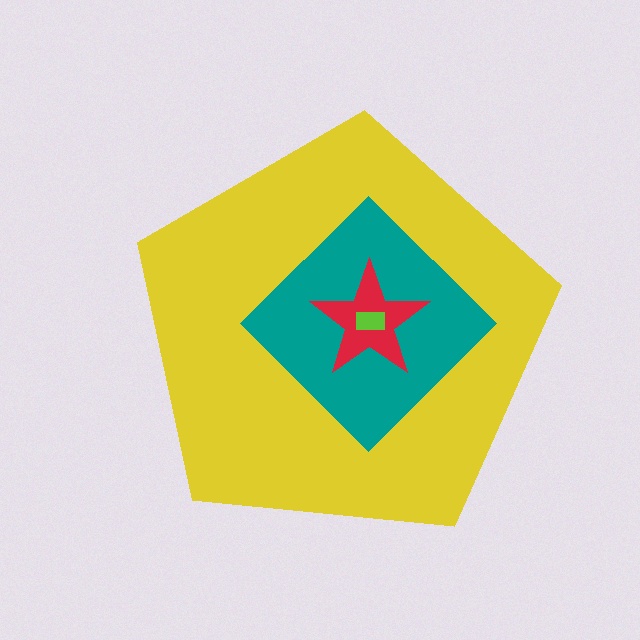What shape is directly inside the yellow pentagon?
The teal diamond.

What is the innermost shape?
The lime rectangle.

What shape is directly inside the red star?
The lime rectangle.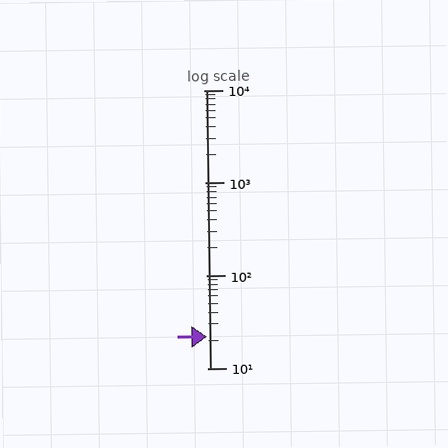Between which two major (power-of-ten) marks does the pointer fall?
The pointer is between 10 and 100.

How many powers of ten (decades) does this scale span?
The scale spans 3 decades, from 10 to 10000.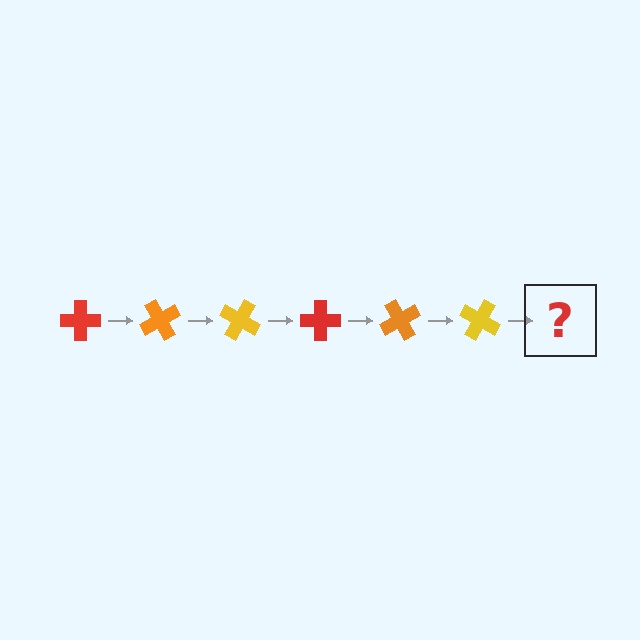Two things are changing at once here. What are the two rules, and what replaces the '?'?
The two rules are that it rotates 60 degrees each step and the color cycles through red, orange, and yellow. The '?' should be a red cross, rotated 360 degrees from the start.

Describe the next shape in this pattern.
It should be a red cross, rotated 360 degrees from the start.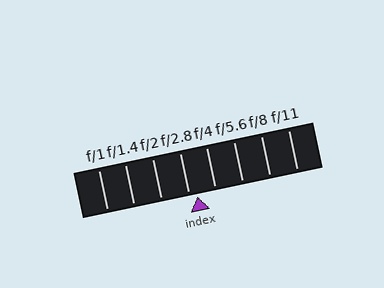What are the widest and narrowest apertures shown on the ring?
The widest aperture shown is f/1 and the narrowest is f/11.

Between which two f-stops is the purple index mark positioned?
The index mark is between f/2.8 and f/4.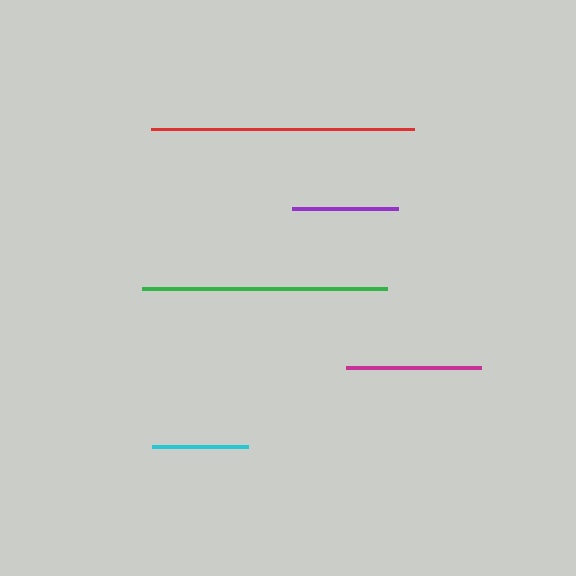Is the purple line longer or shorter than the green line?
The green line is longer than the purple line.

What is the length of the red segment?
The red segment is approximately 262 pixels long.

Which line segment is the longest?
The red line is the longest at approximately 262 pixels.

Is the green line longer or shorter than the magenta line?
The green line is longer than the magenta line.